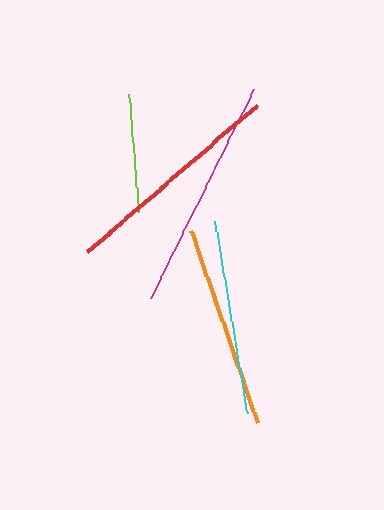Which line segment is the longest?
The magenta line is the longest at approximately 234 pixels.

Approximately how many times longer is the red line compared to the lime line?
The red line is approximately 1.9 times the length of the lime line.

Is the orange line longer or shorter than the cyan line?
The orange line is longer than the cyan line.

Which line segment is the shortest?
The lime line is the shortest at approximately 118 pixels.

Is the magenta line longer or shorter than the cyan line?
The magenta line is longer than the cyan line.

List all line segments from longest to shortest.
From longest to shortest: magenta, red, orange, cyan, lime.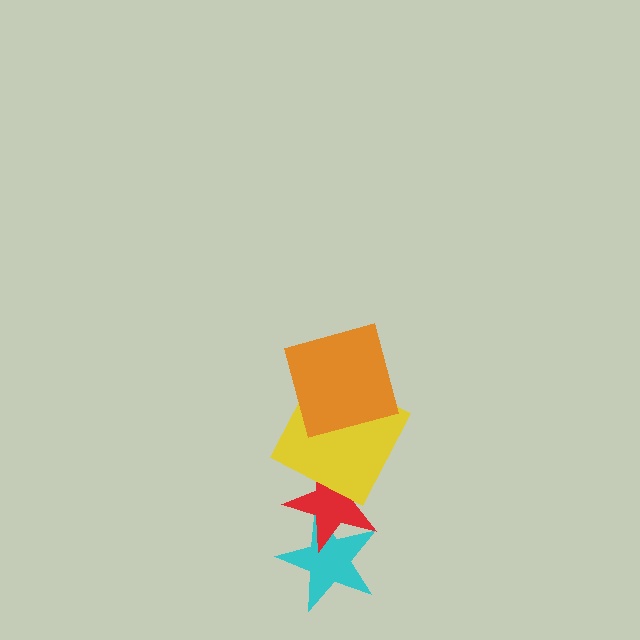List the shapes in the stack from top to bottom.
From top to bottom: the orange square, the yellow square, the red star, the cyan star.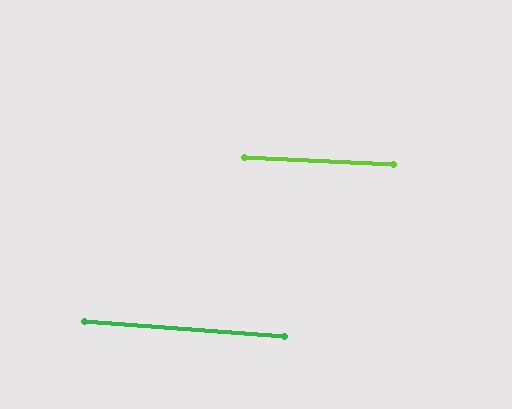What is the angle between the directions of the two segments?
Approximately 1 degree.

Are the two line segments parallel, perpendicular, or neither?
Parallel — their directions differ by only 1.4°.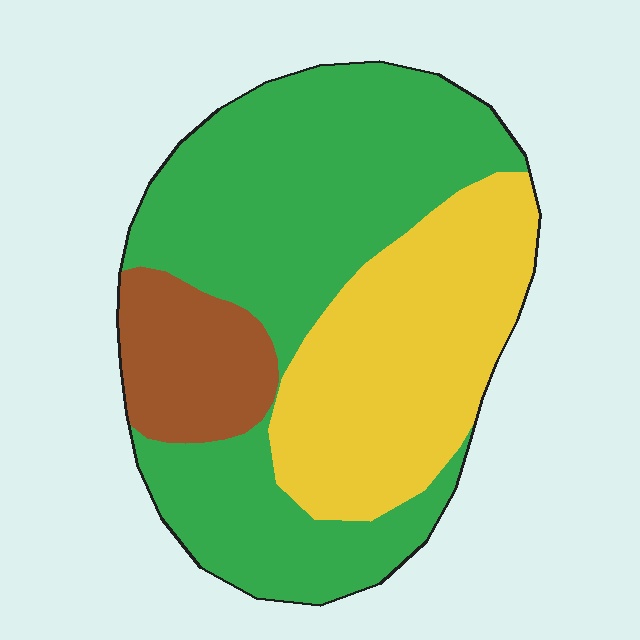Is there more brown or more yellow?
Yellow.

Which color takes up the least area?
Brown, at roughly 15%.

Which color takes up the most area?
Green, at roughly 55%.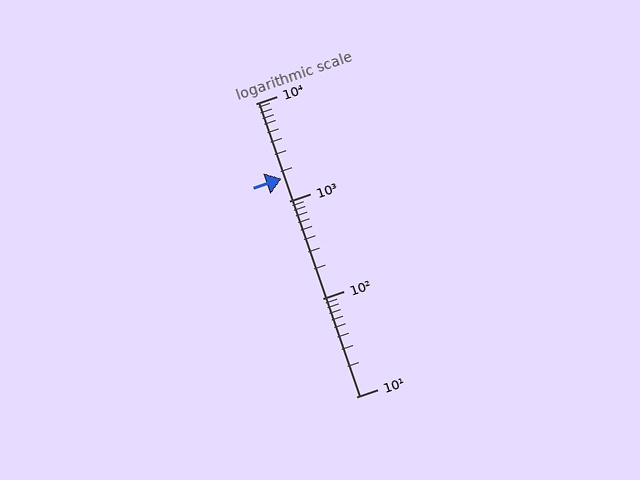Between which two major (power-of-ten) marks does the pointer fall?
The pointer is between 1000 and 10000.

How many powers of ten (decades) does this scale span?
The scale spans 3 decades, from 10 to 10000.